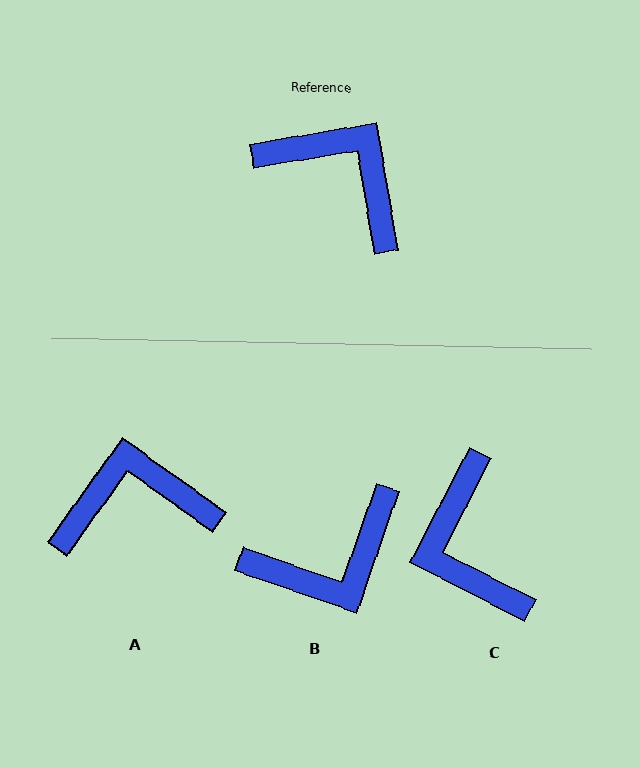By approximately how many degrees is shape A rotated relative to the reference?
Approximately 45 degrees counter-clockwise.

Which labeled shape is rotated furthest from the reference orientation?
C, about 144 degrees away.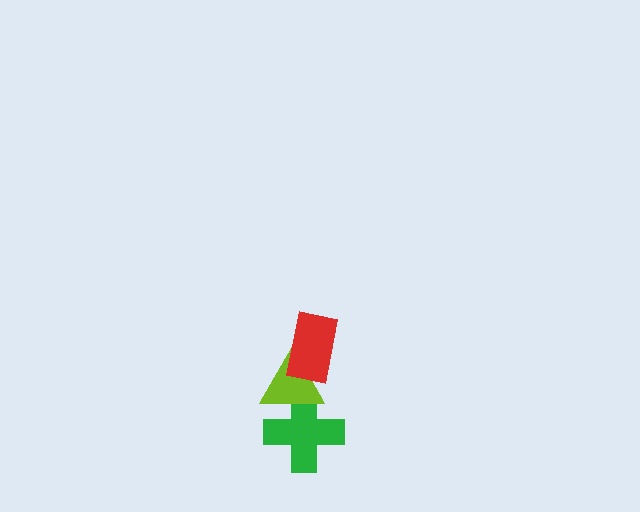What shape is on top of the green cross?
The lime triangle is on top of the green cross.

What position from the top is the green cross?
The green cross is 3rd from the top.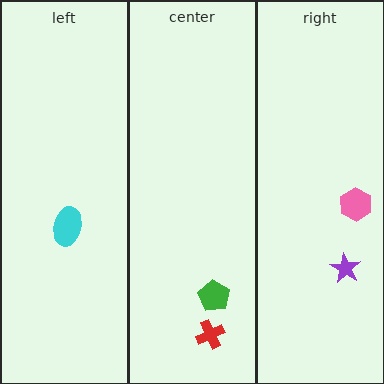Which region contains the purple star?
The right region.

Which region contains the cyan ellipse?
The left region.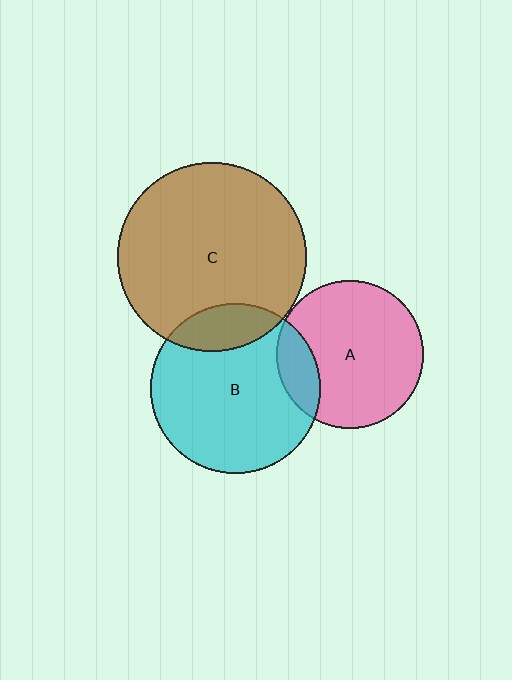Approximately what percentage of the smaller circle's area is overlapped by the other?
Approximately 15%.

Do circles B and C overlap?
Yes.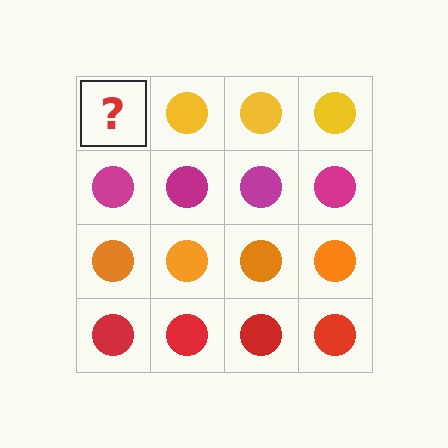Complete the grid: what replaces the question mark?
The question mark should be replaced with a yellow circle.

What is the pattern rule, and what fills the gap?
The rule is that each row has a consistent color. The gap should be filled with a yellow circle.